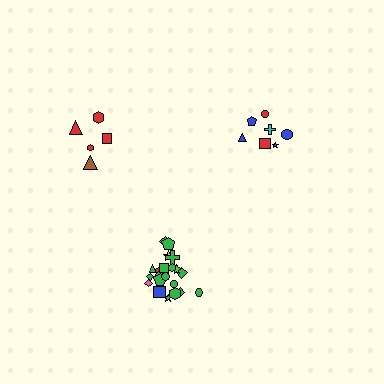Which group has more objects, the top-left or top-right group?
The top-right group.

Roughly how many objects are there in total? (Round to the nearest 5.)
Roughly 35 objects in total.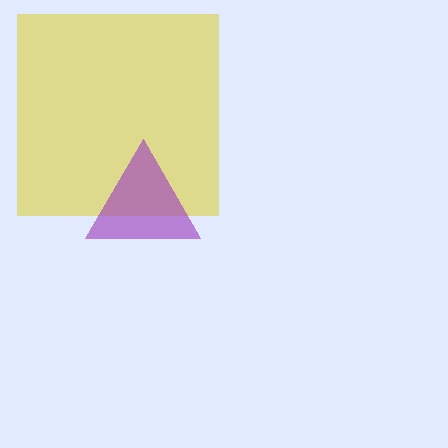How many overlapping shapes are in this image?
There are 2 overlapping shapes in the image.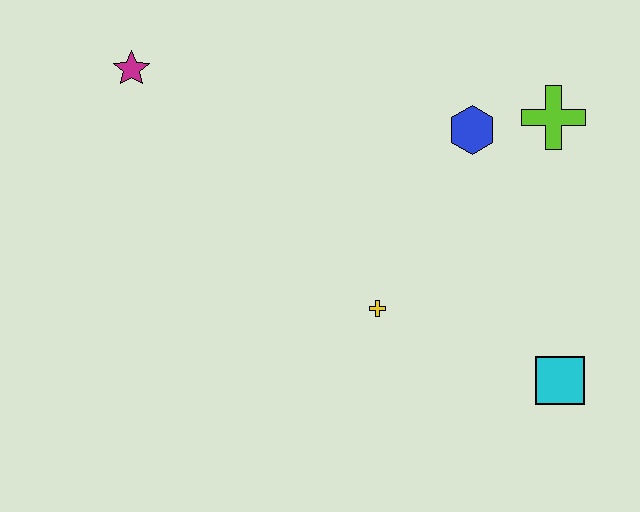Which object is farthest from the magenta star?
The cyan square is farthest from the magenta star.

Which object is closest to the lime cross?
The blue hexagon is closest to the lime cross.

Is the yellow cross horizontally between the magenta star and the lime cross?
Yes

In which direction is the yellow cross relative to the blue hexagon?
The yellow cross is below the blue hexagon.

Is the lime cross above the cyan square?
Yes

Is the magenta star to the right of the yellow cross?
No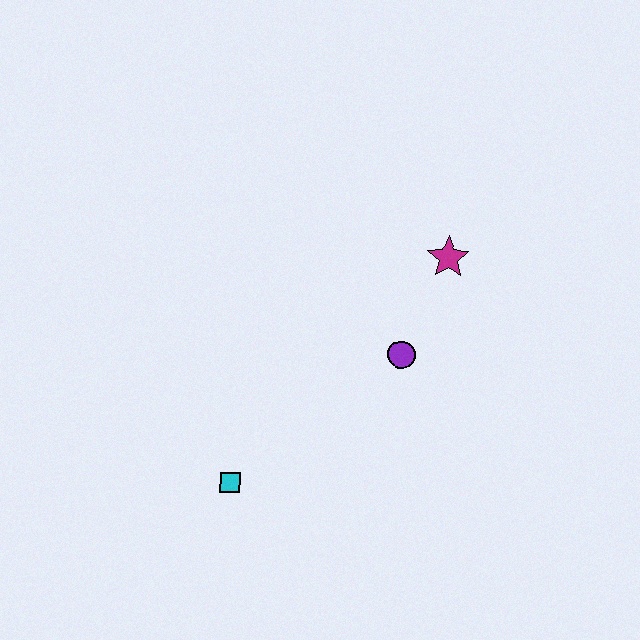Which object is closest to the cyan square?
The purple circle is closest to the cyan square.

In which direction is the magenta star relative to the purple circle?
The magenta star is above the purple circle.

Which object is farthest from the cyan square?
The magenta star is farthest from the cyan square.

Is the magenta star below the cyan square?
No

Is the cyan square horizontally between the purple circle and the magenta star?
No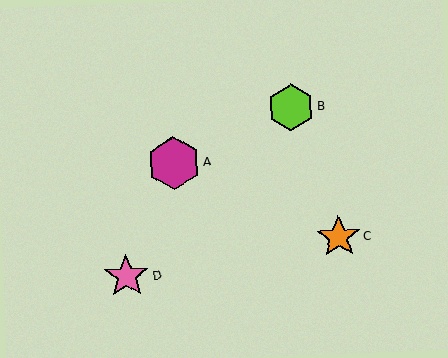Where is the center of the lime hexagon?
The center of the lime hexagon is at (291, 108).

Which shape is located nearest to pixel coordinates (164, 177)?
The magenta hexagon (labeled A) at (174, 163) is nearest to that location.